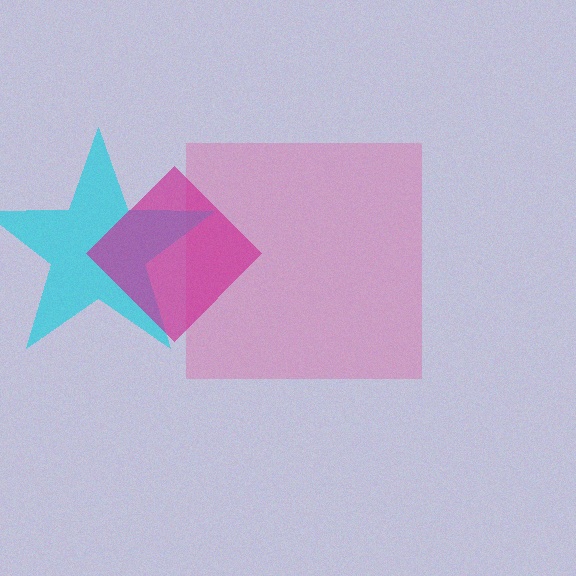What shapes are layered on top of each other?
The layered shapes are: a pink square, a cyan star, a magenta diamond.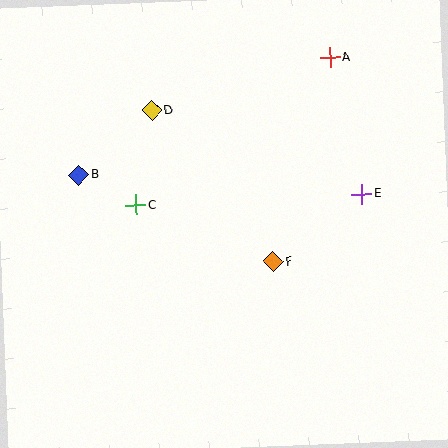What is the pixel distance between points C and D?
The distance between C and D is 96 pixels.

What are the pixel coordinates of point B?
Point B is at (79, 175).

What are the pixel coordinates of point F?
Point F is at (273, 262).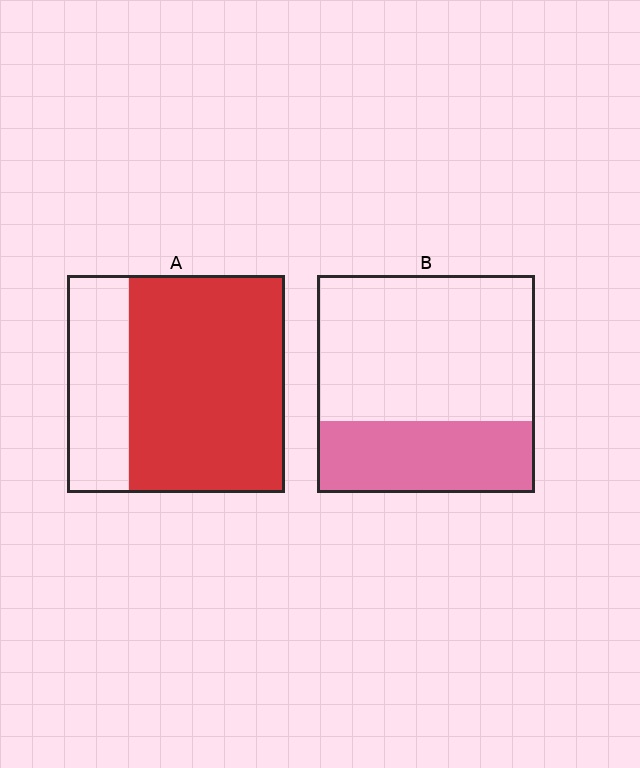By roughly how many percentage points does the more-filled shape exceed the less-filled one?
By roughly 40 percentage points (A over B).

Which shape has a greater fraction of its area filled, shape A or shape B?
Shape A.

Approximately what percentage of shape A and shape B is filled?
A is approximately 70% and B is approximately 35%.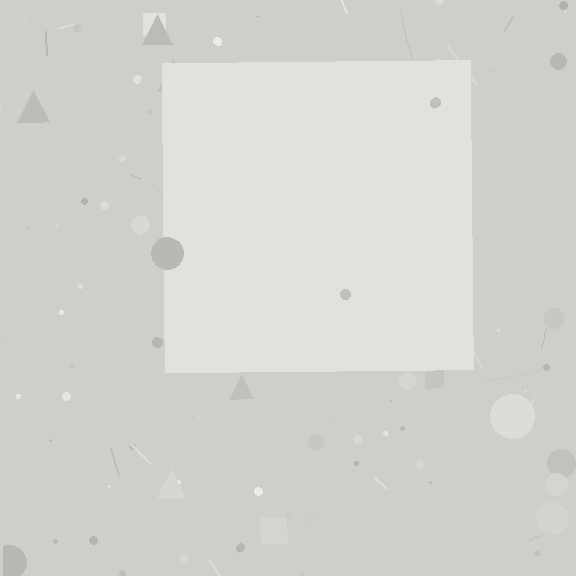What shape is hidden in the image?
A square is hidden in the image.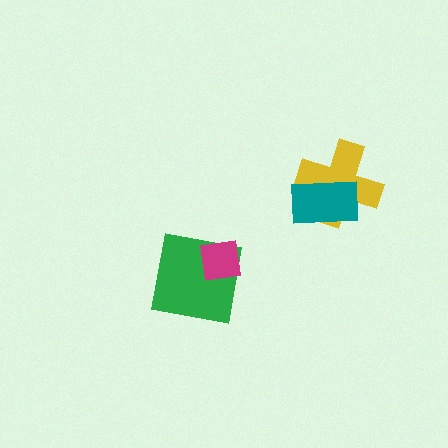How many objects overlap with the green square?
1 object overlaps with the green square.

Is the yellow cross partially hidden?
Yes, it is partially covered by another shape.